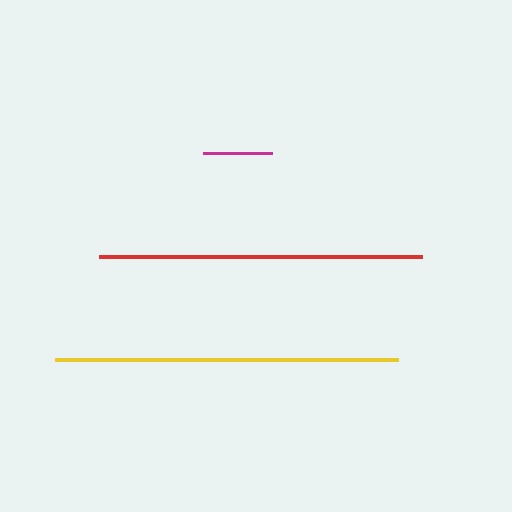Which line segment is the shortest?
The magenta line is the shortest at approximately 69 pixels.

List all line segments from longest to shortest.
From longest to shortest: yellow, red, magenta.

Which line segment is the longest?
The yellow line is the longest at approximately 344 pixels.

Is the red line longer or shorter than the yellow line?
The yellow line is longer than the red line.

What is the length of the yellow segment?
The yellow segment is approximately 344 pixels long.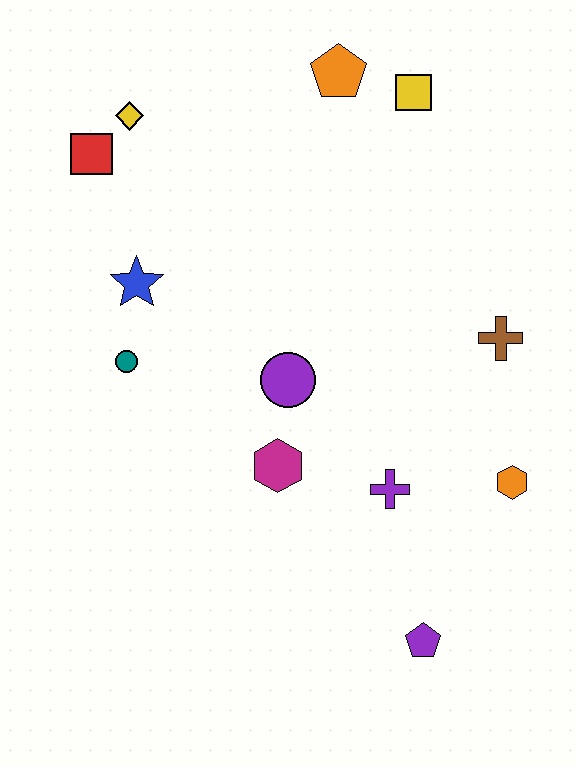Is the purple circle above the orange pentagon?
No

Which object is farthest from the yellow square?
The purple pentagon is farthest from the yellow square.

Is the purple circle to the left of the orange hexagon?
Yes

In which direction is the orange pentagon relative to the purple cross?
The orange pentagon is above the purple cross.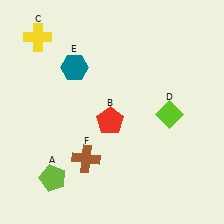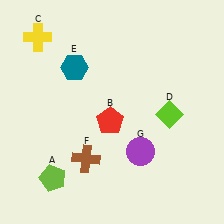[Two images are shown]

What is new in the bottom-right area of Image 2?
A purple circle (G) was added in the bottom-right area of Image 2.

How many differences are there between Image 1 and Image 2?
There is 1 difference between the two images.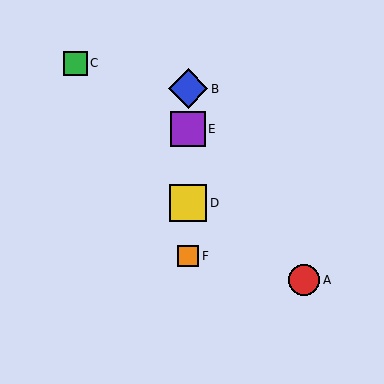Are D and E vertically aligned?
Yes, both are at x≈188.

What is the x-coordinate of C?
Object C is at x≈75.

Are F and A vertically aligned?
No, F is at x≈188 and A is at x≈304.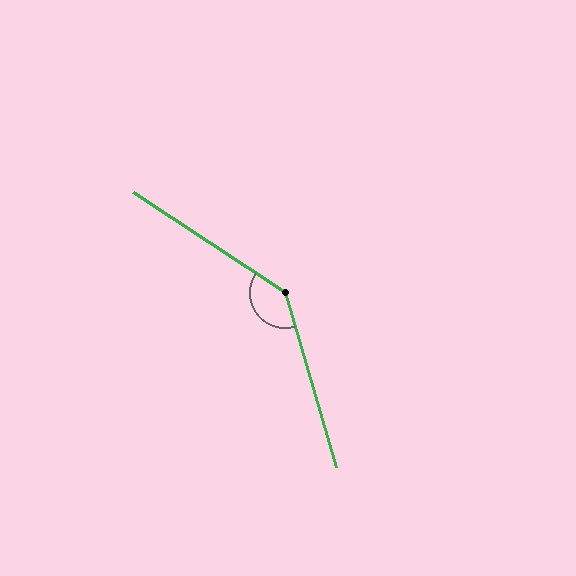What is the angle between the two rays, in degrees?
Approximately 140 degrees.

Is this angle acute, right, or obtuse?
It is obtuse.